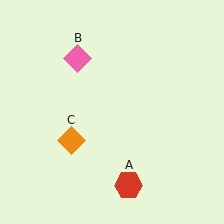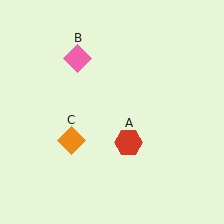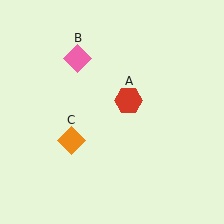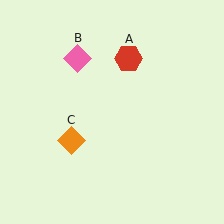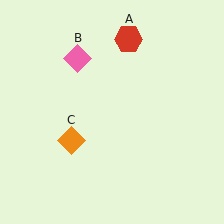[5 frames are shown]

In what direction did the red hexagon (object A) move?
The red hexagon (object A) moved up.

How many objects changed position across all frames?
1 object changed position: red hexagon (object A).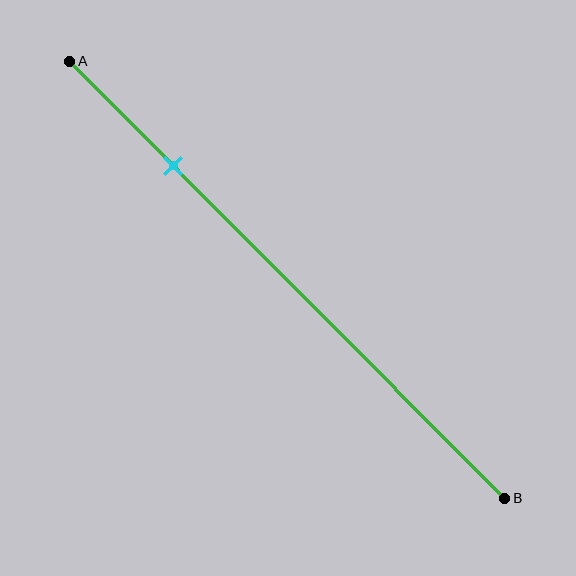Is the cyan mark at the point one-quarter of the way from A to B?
Yes, the mark is approximately at the one-quarter point.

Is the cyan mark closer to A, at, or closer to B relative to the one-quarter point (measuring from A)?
The cyan mark is approximately at the one-quarter point of segment AB.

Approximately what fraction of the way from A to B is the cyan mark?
The cyan mark is approximately 25% of the way from A to B.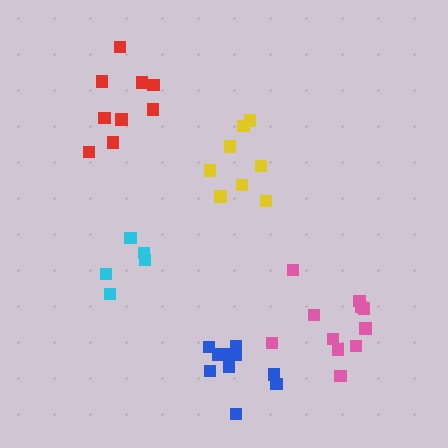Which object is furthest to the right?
The pink cluster is rightmost.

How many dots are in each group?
Group 1: 11 dots, Group 2: 9 dots, Group 3: 5 dots, Group 4: 8 dots, Group 5: 10 dots (43 total).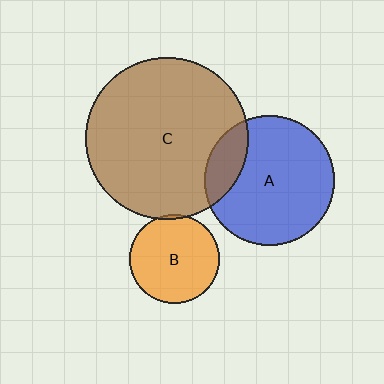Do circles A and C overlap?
Yes.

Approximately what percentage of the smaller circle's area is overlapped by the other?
Approximately 20%.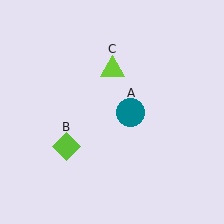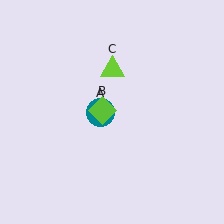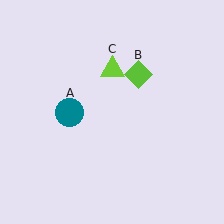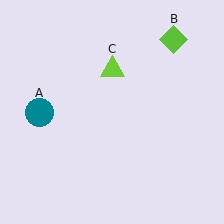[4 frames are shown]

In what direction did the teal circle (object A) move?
The teal circle (object A) moved left.